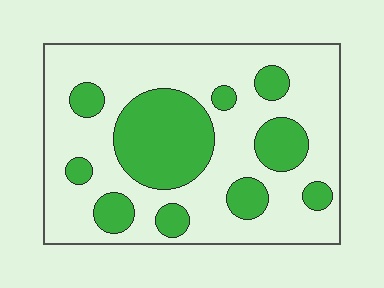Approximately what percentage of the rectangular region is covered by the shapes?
Approximately 30%.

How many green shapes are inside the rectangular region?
10.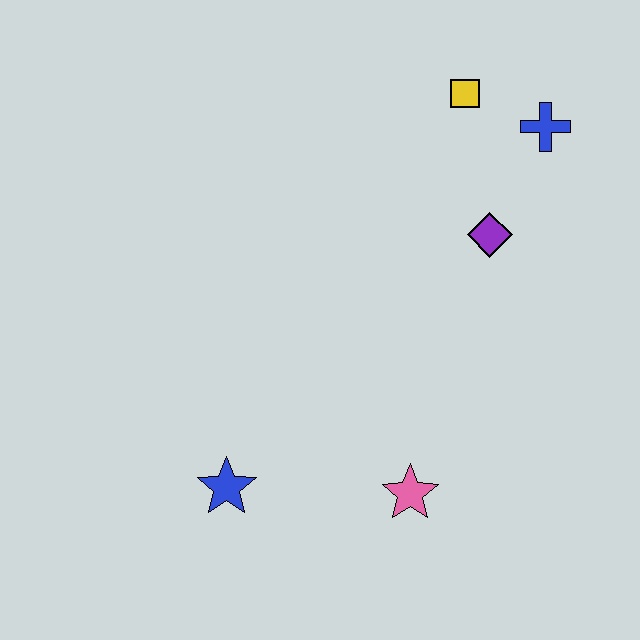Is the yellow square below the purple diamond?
No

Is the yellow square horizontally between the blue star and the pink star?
No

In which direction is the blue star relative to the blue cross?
The blue star is below the blue cross.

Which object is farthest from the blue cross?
The blue star is farthest from the blue cross.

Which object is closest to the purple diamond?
The blue cross is closest to the purple diamond.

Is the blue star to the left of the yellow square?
Yes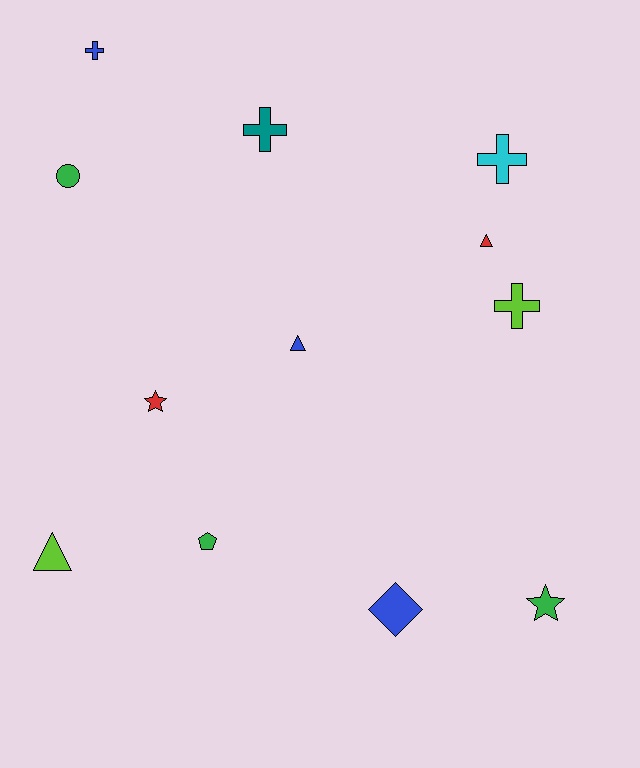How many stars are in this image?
There are 2 stars.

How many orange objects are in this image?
There are no orange objects.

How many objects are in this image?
There are 12 objects.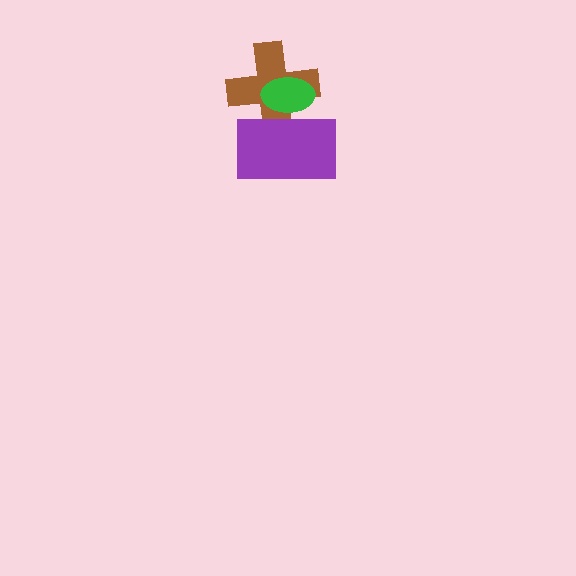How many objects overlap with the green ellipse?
2 objects overlap with the green ellipse.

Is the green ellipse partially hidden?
Yes, it is partially covered by another shape.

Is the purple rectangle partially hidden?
No, no other shape covers it.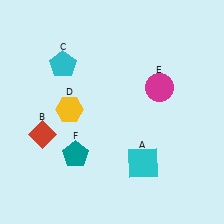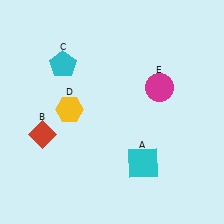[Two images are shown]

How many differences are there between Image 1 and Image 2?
There is 1 difference between the two images.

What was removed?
The teal pentagon (F) was removed in Image 2.